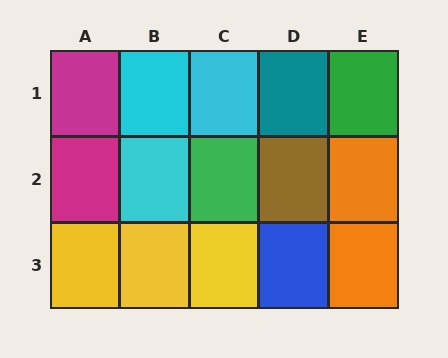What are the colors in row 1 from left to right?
Magenta, cyan, cyan, teal, green.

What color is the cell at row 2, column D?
Brown.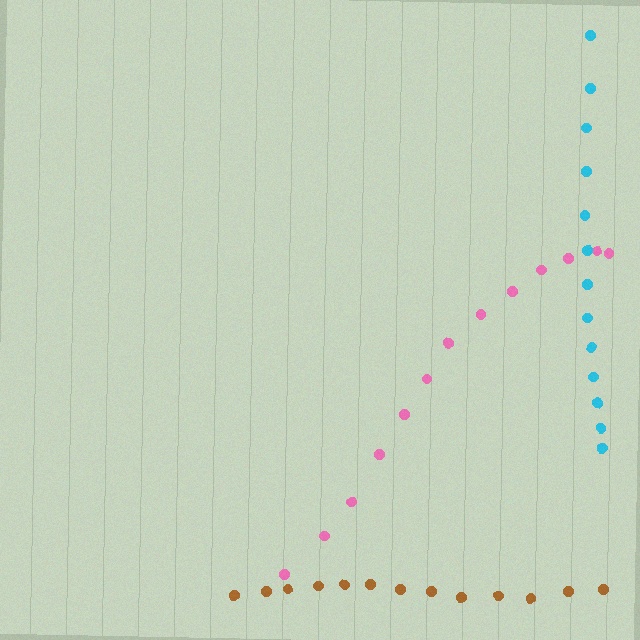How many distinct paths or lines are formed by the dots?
There are 3 distinct paths.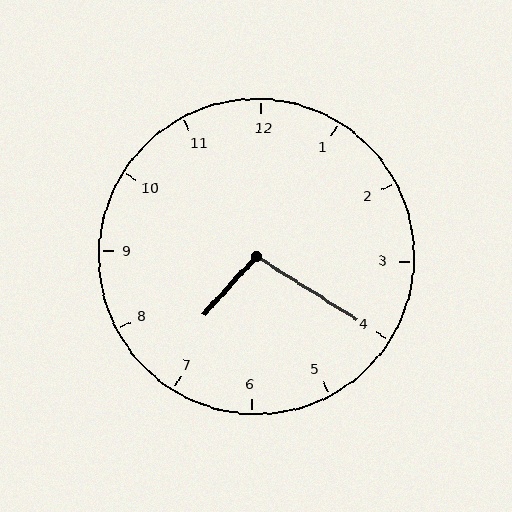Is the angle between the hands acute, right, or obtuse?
It is obtuse.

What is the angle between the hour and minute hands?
Approximately 100 degrees.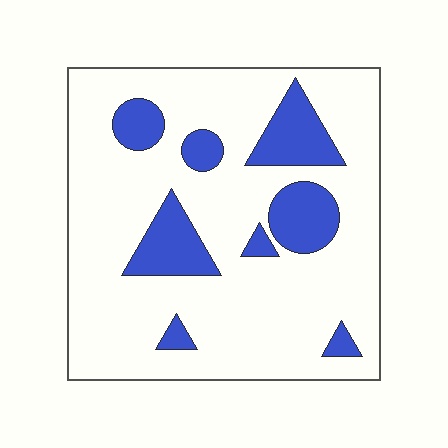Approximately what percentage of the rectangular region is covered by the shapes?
Approximately 20%.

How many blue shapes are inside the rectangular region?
8.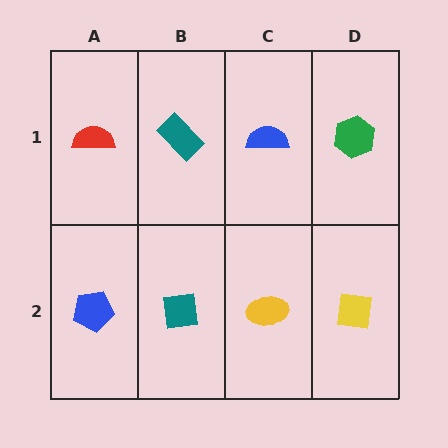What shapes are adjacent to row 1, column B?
A teal square (row 2, column B), a red semicircle (row 1, column A), a blue semicircle (row 1, column C).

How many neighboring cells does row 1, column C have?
3.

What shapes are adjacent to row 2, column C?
A blue semicircle (row 1, column C), a teal square (row 2, column B), a yellow square (row 2, column D).